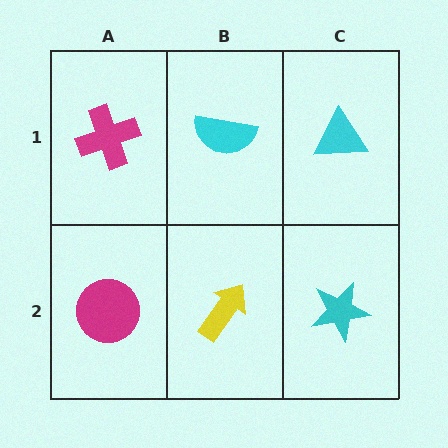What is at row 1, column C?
A cyan triangle.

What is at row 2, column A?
A magenta circle.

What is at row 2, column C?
A cyan star.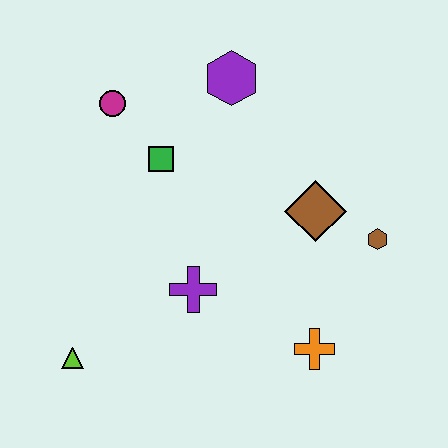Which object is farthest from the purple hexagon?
The lime triangle is farthest from the purple hexagon.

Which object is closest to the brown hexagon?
The brown diamond is closest to the brown hexagon.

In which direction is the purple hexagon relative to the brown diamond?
The purple hexagon is above the brown diamond.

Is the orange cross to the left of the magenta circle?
No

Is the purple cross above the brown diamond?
No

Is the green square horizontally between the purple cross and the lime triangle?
Yes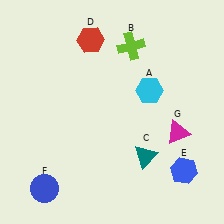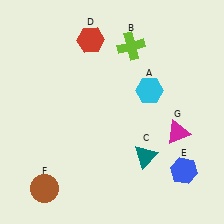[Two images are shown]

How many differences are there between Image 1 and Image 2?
There is 1 difference between the two images.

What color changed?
The circle (F) changed from blue in Image 1 to brown in Image 2.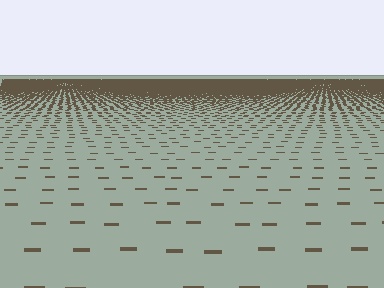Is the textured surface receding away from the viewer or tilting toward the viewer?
The surface is receding away from the viewer. Texture elements get smaller and denser toward the top.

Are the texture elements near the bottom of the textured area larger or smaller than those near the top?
Larger. Near the bottom, elements are closer to the viewer and appear at a bigger on-screen size.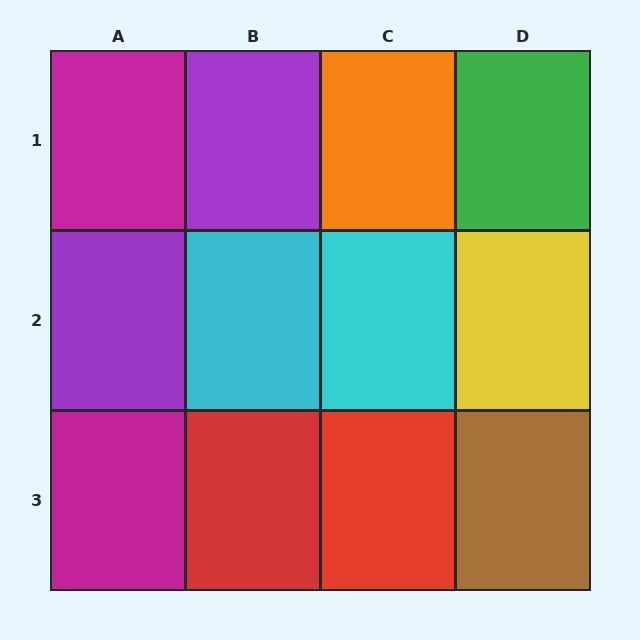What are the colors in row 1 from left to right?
Magenta, purple, orange, green.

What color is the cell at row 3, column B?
Red.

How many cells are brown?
1 cell is brown.